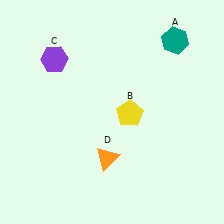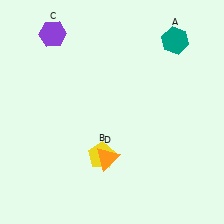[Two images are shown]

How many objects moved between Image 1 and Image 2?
2 objects moved between the two images.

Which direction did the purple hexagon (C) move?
The purple hexagon (C) moved up.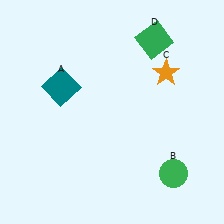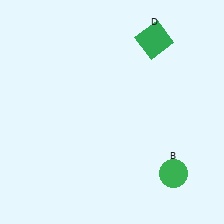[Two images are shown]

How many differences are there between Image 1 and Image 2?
There are 2 differences between the two images.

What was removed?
The orange star (C), the teal square (A) were removed in Image 2.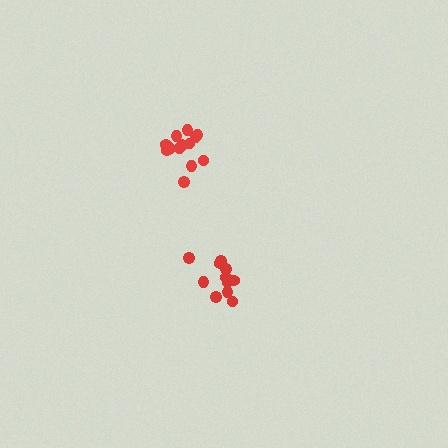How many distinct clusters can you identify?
There are 2 distinct clusters.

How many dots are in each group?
Group 1: 14 dots, Group 2: 11 dots (25 total).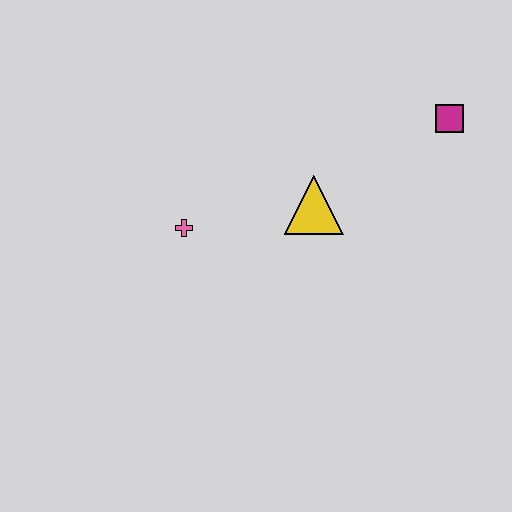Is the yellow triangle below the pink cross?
No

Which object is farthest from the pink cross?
The magenta square is farthest from the pink cross.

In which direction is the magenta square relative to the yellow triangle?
The magenta square is to the right of the yellow triangle.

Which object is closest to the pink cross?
The yellow triangle is closest to the pink cross.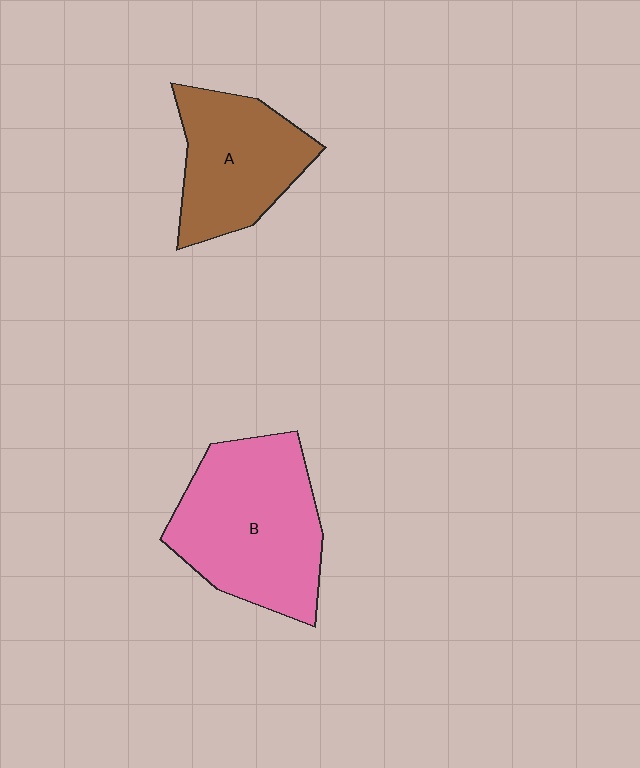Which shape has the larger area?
Shape B (pink).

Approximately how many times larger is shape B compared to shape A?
Approximately 1.4 times.